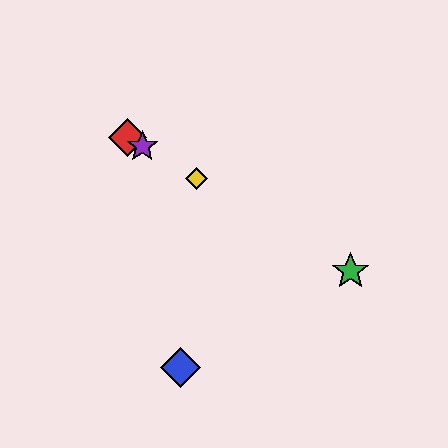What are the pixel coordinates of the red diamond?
The red diamond is at (128, 138).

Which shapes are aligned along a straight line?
The red diamond, the green star, the yellow diamond, the purple star are aligned along a straight line.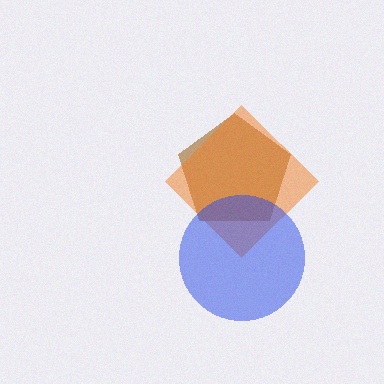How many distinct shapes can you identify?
There are 3 distinct shapes: a brown pentagon, an orange diamond, a blue circle.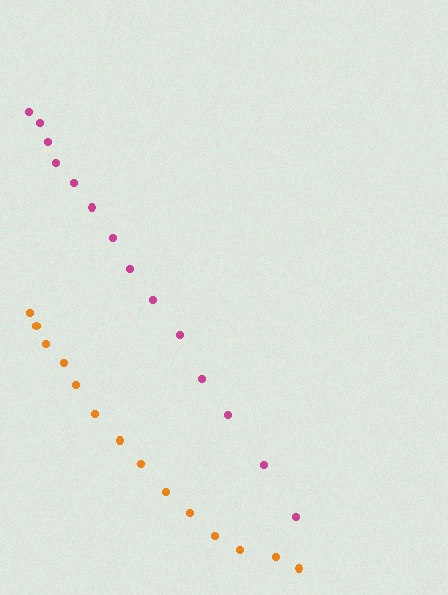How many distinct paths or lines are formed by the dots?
There are 2 distinct paths.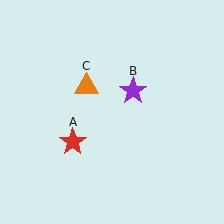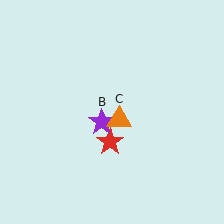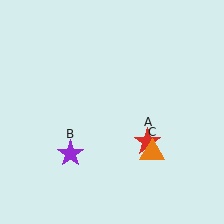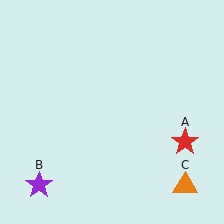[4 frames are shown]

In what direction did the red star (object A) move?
The red star (object A) moved right.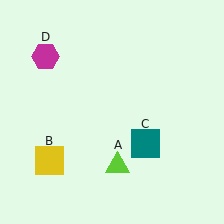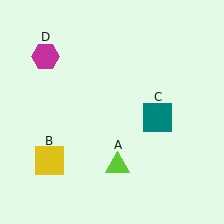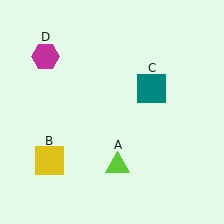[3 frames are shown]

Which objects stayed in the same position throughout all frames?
Lime triangle (object A) and yellow square (object B) and magenta hexagon (object D) remained stationary.